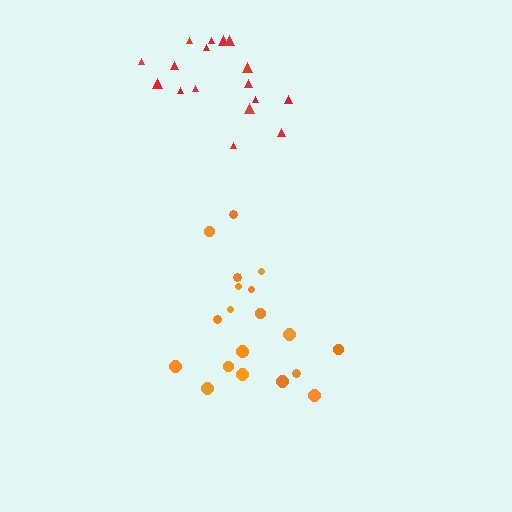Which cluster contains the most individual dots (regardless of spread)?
Orange (20).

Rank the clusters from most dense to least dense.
red, orange.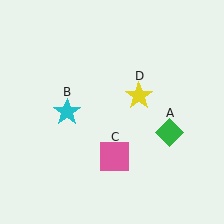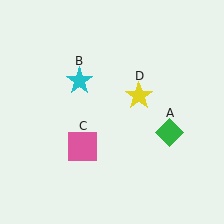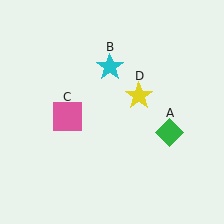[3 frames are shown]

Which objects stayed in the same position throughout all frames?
Green diamond (object A) and yellow star (object D) remained stationary.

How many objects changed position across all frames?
2 objects changed position: cyan star (object B), pink square (object C).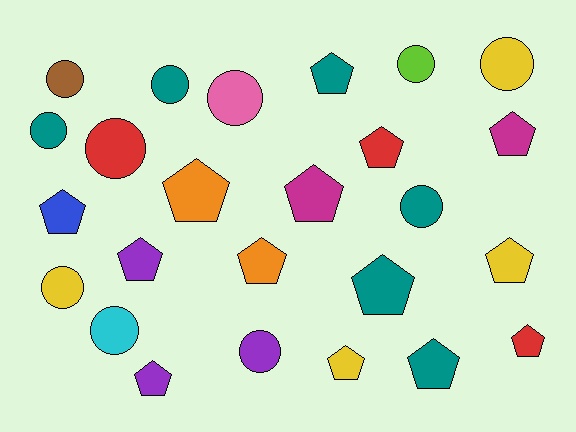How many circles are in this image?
There are 11 circles.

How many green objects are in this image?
There are no green objects.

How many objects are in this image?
There are 25 objects.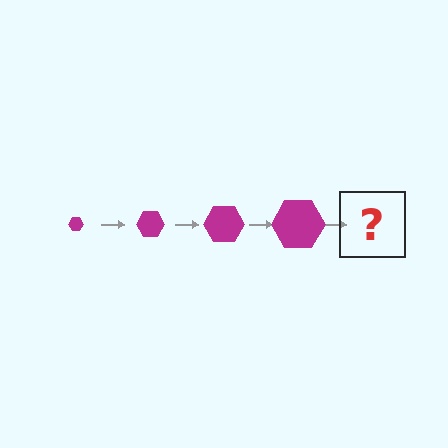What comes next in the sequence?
The next element should be a magenta hexagon, larger than the previous one.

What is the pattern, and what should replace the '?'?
The pattern is that the hexagon gets progressively larger each step. The '?' should be a magenta hexagon, larger than the previous one.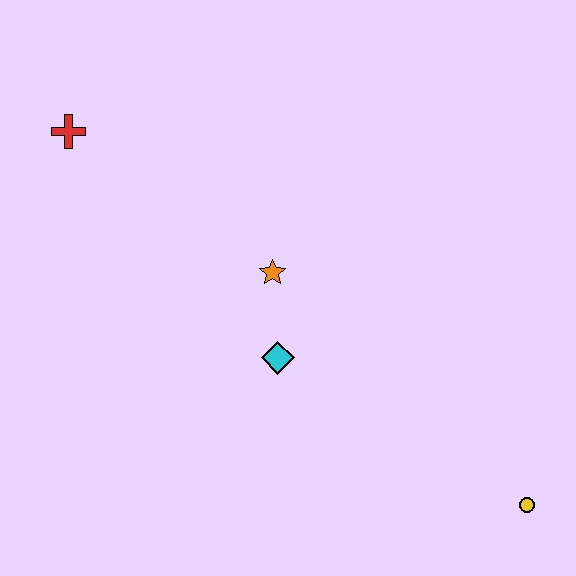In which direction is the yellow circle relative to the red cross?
The yellow circle is to the right of the red cross.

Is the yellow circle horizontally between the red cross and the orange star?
No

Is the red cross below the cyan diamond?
No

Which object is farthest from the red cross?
The yellow circle is farthest from the red cross.